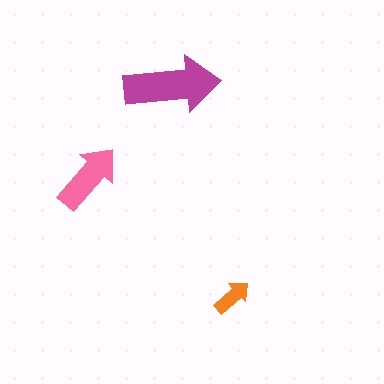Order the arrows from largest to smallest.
the magenta one, the pink one, the orange one.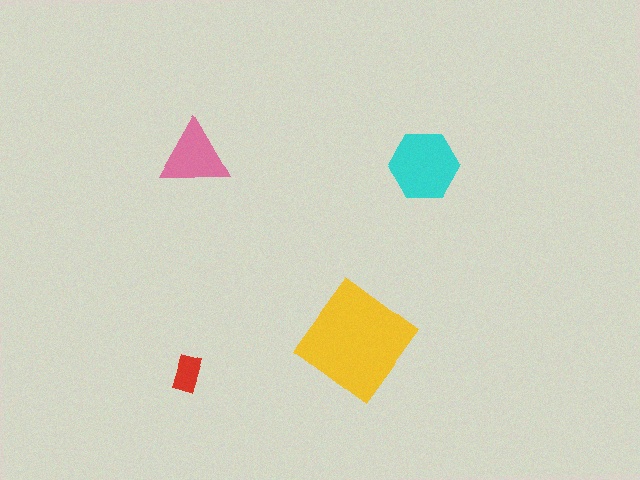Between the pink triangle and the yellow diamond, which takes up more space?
The yellow diamond.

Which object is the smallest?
The red rectangle.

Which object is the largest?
The yellow diamond.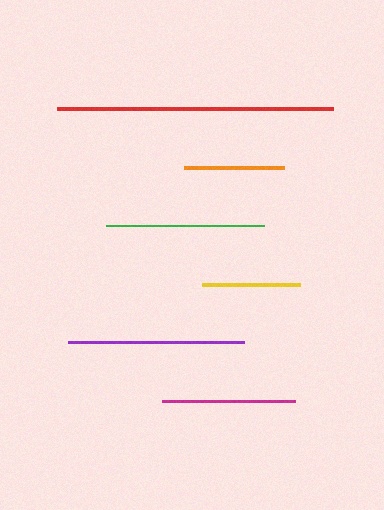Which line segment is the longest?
The red line is the longest at approximately 276 pixels.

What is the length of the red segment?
The red segment is approximately 276 pixels long.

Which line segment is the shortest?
The yellow line is the shortest at approximately 98 pixels.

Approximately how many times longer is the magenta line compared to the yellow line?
The magenta line is approximately 1.4 times the length of the yellow line.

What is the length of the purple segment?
The purple segment is approximately 177 pixels long.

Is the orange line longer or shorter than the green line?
The green line is longer than the orange line.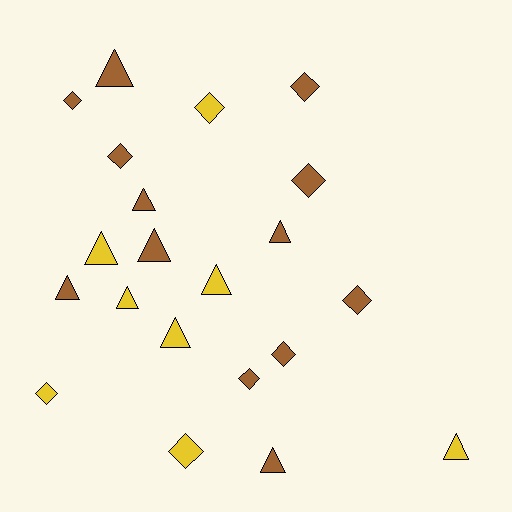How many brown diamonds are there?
There are 7 brown diamonds.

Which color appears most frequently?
Brown, with 13 objects.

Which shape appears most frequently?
Triangle, with 11 objects.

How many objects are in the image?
There are 21 objects.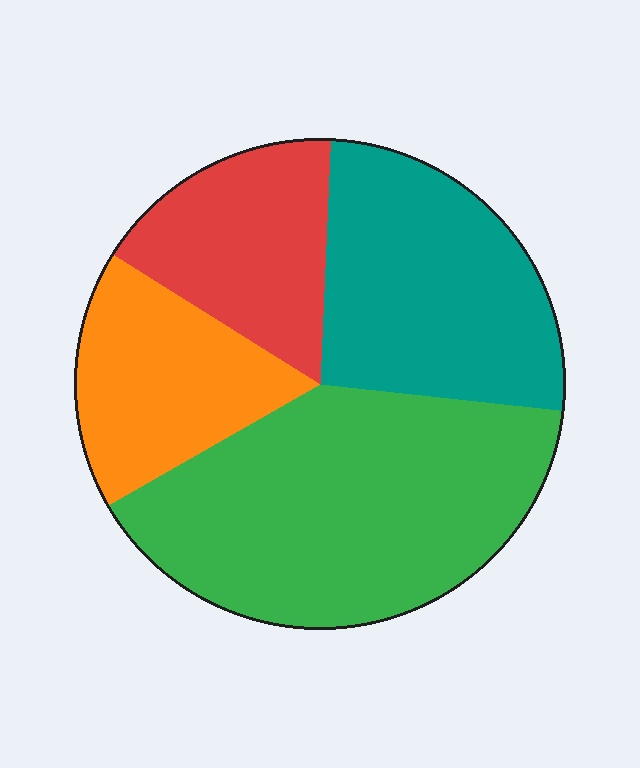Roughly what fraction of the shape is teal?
Teal takes up about one quarter (1/4) of the shape.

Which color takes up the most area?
Green, at roughly 40%.